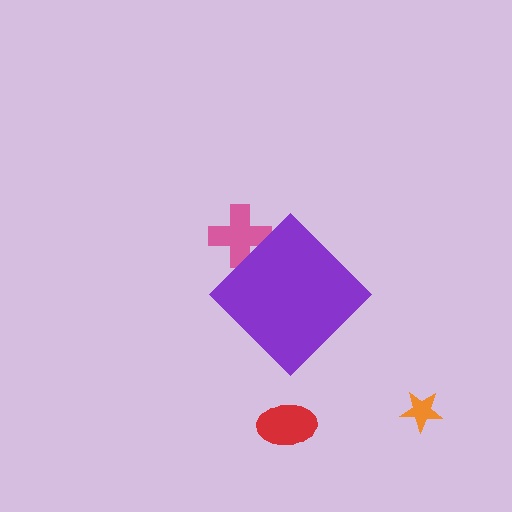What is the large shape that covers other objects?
A purple diamond.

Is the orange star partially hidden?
No, the orange star is fully visible.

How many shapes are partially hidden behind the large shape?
1 shape is partially hidden.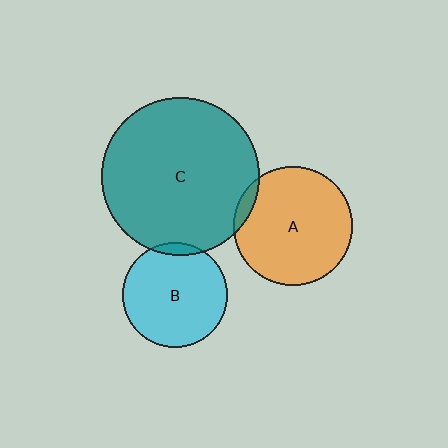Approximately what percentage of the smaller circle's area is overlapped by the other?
Approximately 5%.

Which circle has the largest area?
Circle C (teal).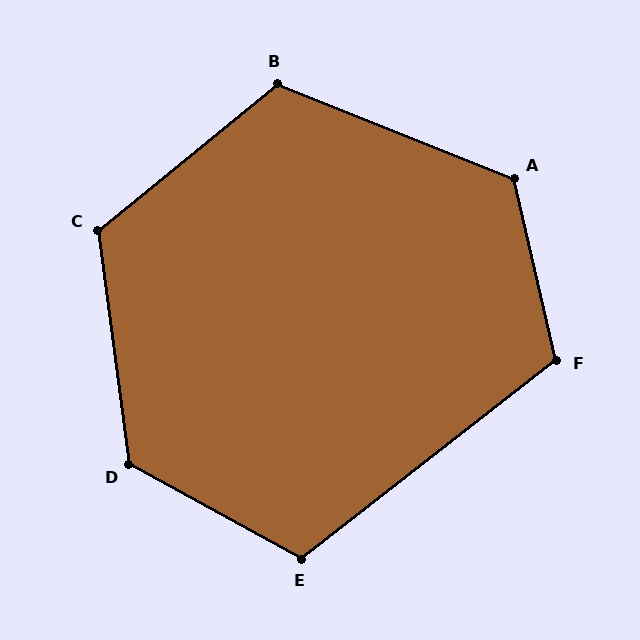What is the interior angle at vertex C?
Approximately 122 degrees (obtuse).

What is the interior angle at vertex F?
Approximately 115 degrees (obtuse).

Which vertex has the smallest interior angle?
E, at approximately 113 degrees.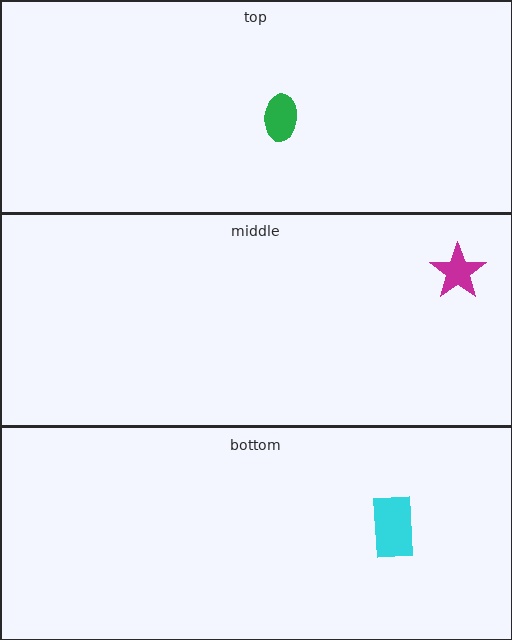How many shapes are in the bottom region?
1.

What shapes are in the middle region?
The magenta star.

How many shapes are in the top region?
1.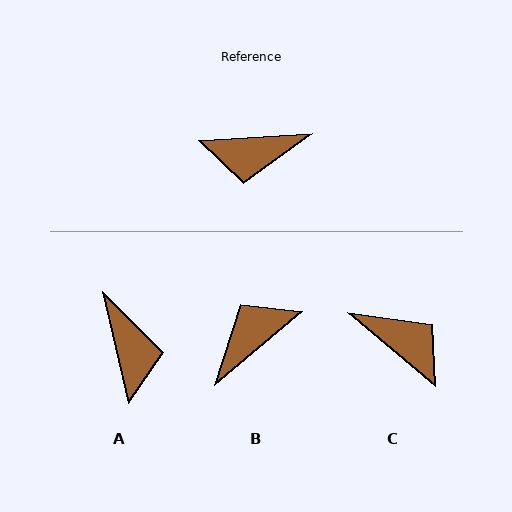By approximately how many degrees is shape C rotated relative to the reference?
Approximately 136 degrees counter-clockwise.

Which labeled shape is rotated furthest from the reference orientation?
B, about 143 degrees away.